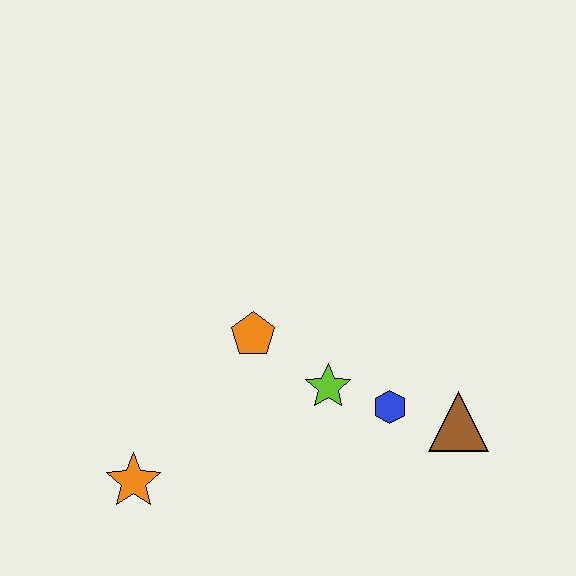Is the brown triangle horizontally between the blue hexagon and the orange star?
No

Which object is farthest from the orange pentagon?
The brown triangle is farthest from the orange pentagon.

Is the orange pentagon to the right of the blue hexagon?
No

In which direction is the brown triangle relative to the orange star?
The brown triangle is to the right of the orange star.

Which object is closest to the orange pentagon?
The lime star is closest to the orange pentagon.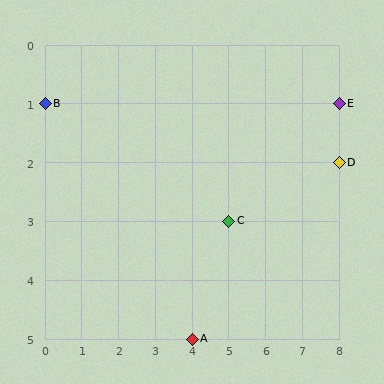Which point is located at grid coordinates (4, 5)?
Point A is at (4, 5).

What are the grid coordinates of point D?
Point D is at grid coordinates (8, 2).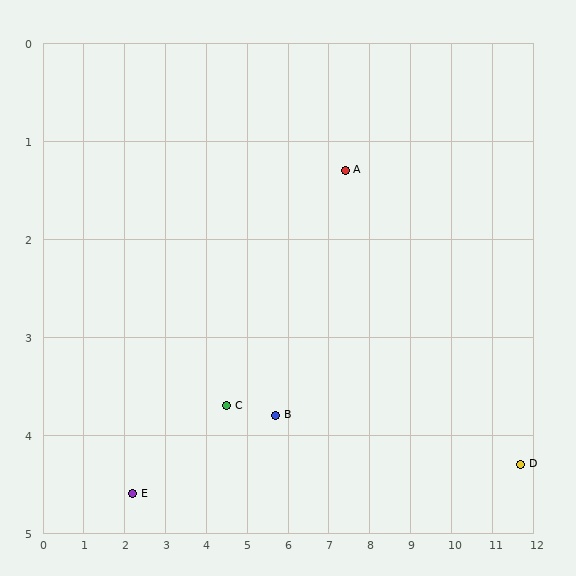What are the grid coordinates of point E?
Point E is at approximately (2.2, 4.6).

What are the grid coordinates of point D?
Point D is at approximately (11.7, 4.3).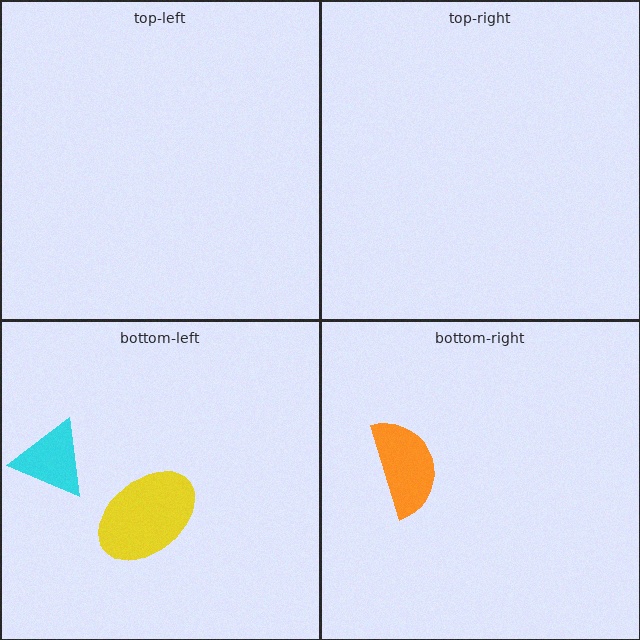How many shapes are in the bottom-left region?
2.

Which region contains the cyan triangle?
The bottom-left region.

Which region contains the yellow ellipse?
The bottom-left region.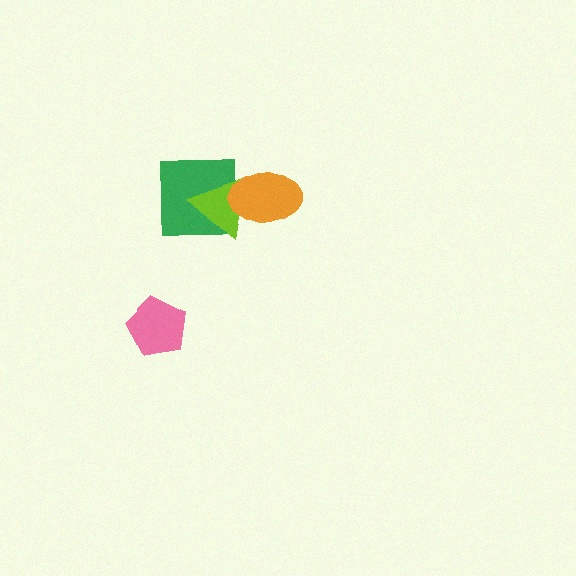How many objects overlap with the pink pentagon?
0 objects overlap with the pink pentagon.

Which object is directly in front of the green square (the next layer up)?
The lime triangle is directly in front of the green square.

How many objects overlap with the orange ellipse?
2 objects overlap with the orange ellipse.